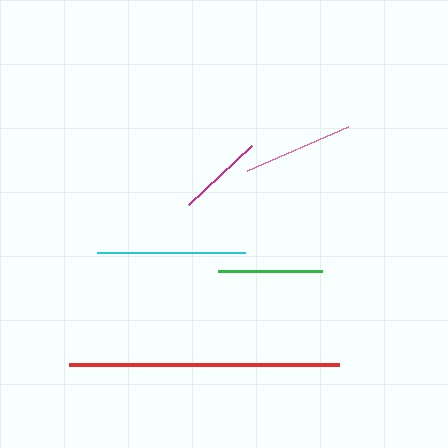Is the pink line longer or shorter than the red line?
The red line is longer than the pink line.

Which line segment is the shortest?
The magenta line is the shortest at approximately 86 pixels.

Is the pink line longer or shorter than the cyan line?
The cyan line is longer than the pink line.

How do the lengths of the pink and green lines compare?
The pink and green lines are approximately the same length.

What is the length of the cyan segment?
The cyan segment is approximately 148 pixels long.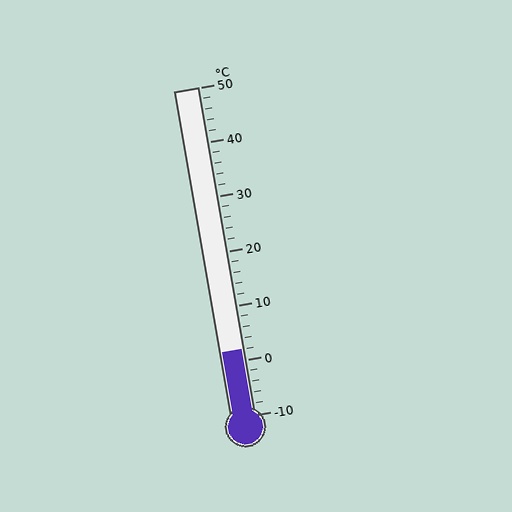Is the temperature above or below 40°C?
The temperature is below 40°C.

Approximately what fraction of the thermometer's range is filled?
The thermometer is filled to approximately 20% of its range.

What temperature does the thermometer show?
The thermometer shows approximately 2°C.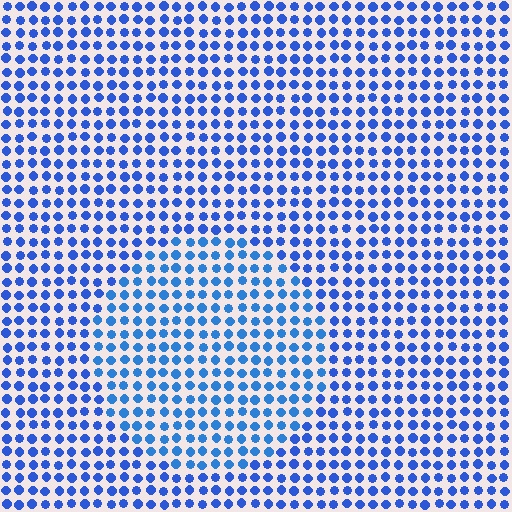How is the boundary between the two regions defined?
The boundary is defined purely by a slight shift in hue (about 15 degrees). Spacing, size, and orientation are identical on both sides.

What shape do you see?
I see a circle.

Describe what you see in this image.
The image is filled with small blue elements in a uniform arrangement. A circle-shaped region is visible where the elements are tinted to a slightly different hue, forming a subtle color boundary.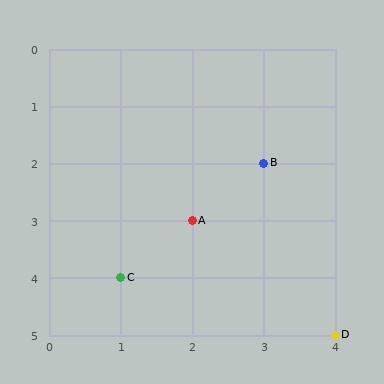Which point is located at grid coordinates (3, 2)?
Point B is at (3, 2).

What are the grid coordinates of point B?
Point B is at grid coordinates (3, 2).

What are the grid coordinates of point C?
Point C is at grid coordinates (1, 4).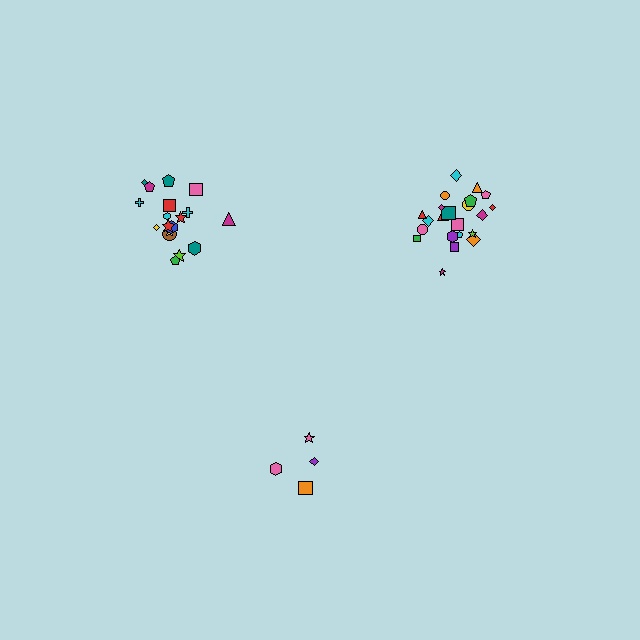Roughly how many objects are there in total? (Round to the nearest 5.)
Roughly 45 objects in total.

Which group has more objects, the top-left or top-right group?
The top-right group.